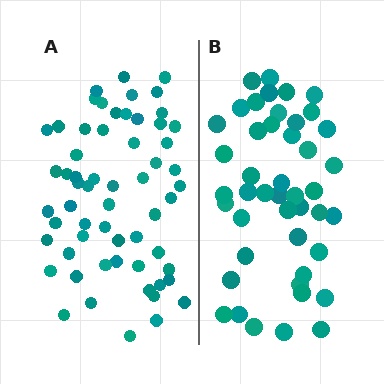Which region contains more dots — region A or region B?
Region A (the left region) has more dots.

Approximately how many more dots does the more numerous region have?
Region A has approximately 15 more dots than region B.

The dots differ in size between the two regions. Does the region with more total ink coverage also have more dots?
No. Region B has more total ink coverage because its dots are larger, but region A actually contains more individual dots. Total area can be misleading — the number of items is what matters here.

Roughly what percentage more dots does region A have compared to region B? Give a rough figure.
About 35% more.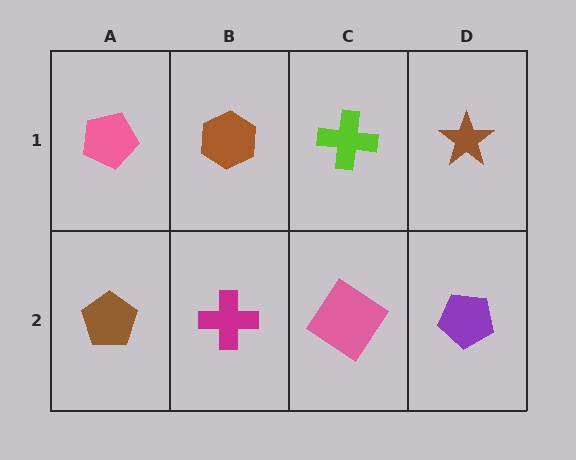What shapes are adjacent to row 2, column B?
A brown hexagon (row 1, column B), a brown pentagon (row 2, column A), a pink diamond (row 2, column C).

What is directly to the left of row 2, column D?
A pink diamond.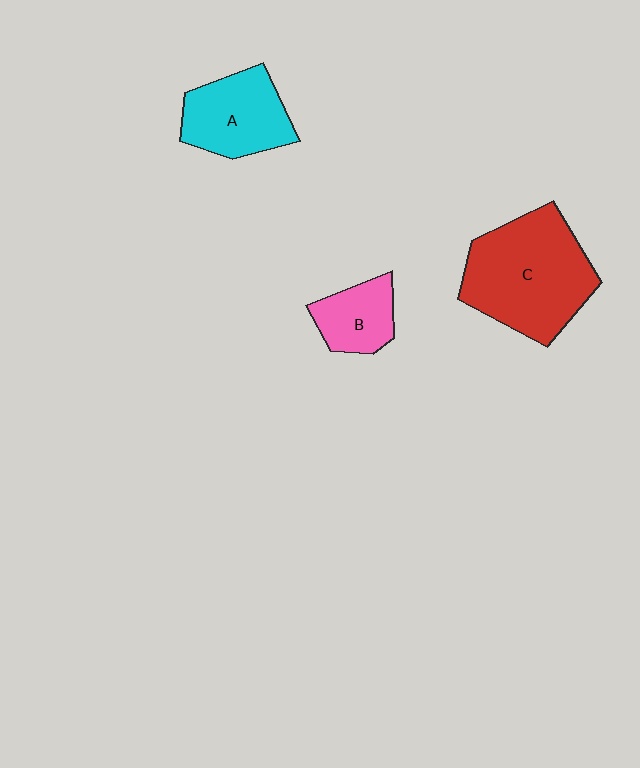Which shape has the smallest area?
Shape B (pink).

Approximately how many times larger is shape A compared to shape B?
Approximately 1.5 times.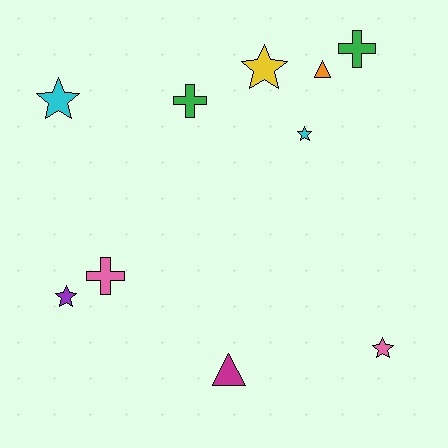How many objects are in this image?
There are 10 objects.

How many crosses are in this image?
There are 3 crosses.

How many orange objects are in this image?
There is 1 orange object.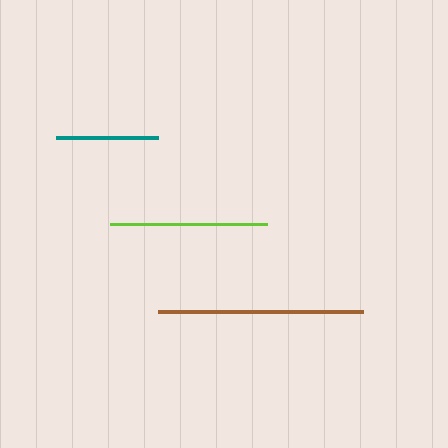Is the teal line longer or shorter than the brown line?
The brown line is longer than the teal line.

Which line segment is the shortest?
The teal line is the shortest at approximately 102 pixels.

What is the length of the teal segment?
The teal segment is approximately 102 pixels long.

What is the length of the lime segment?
The lime segment is approximately 156 pixels long.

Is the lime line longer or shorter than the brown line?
The brown line is longer than the lime line.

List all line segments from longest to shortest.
From longest to shortest: brown, lime, teal.